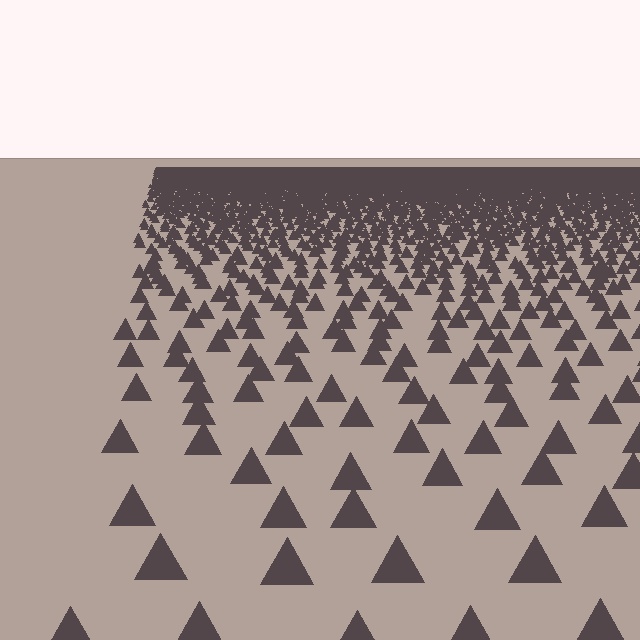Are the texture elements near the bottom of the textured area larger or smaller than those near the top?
Larger. Near the bottom, elements are closer to the viewer and appear at a bigger on-screen size.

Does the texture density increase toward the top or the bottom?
Density increases toward the top.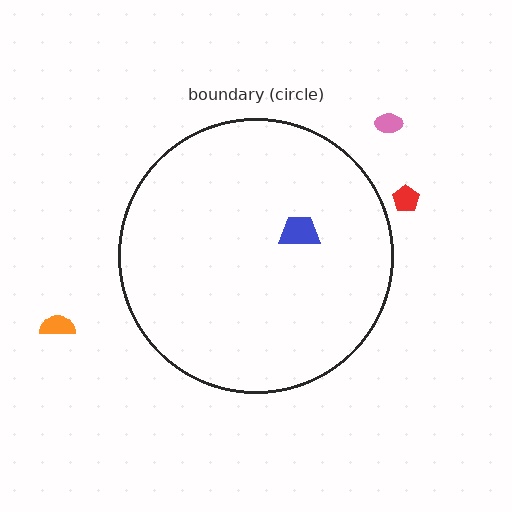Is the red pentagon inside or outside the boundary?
Outside.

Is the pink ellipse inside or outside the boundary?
Outside.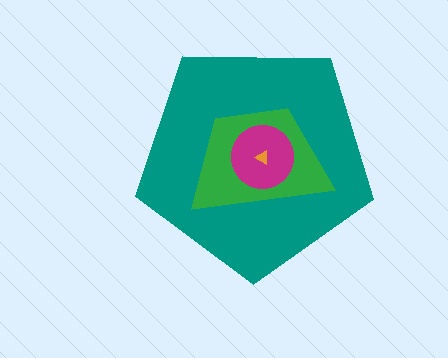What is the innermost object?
The orange triangle.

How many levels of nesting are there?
4.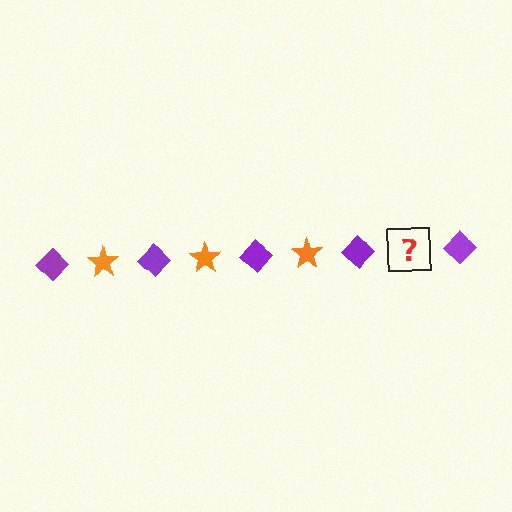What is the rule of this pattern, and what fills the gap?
The rule is that the pattern alternates between purple diamond and orange star. The gap should be filled with an orange star.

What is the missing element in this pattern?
The missing element is an orange star.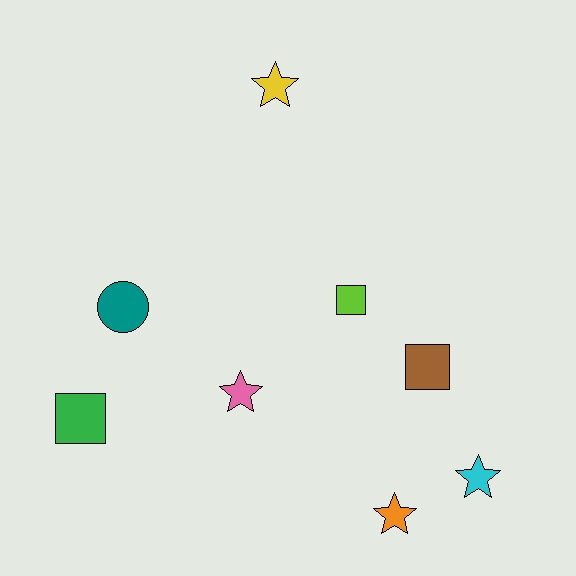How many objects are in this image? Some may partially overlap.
There are 8 objects.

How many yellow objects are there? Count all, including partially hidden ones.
There is 1 yellow object.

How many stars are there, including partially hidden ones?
There are 4 stars.